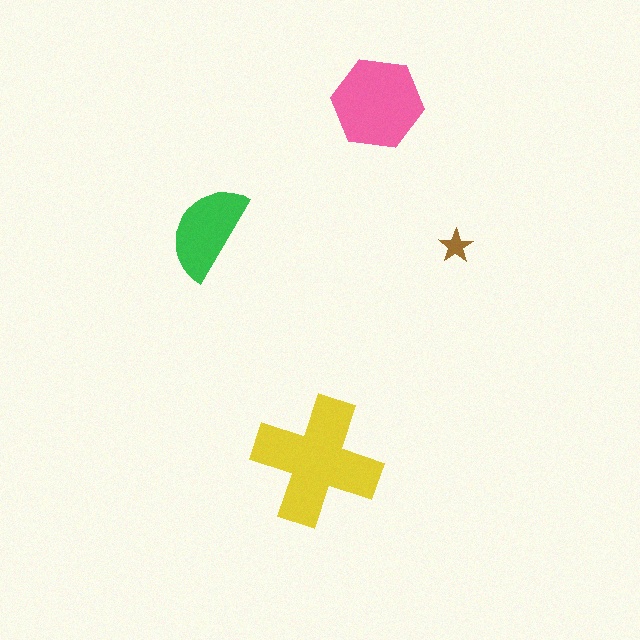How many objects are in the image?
There are 4 objects in the image.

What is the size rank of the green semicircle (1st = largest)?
3rd.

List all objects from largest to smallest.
The yellow cross, the pink hexagon, the green semicircle, the brown star.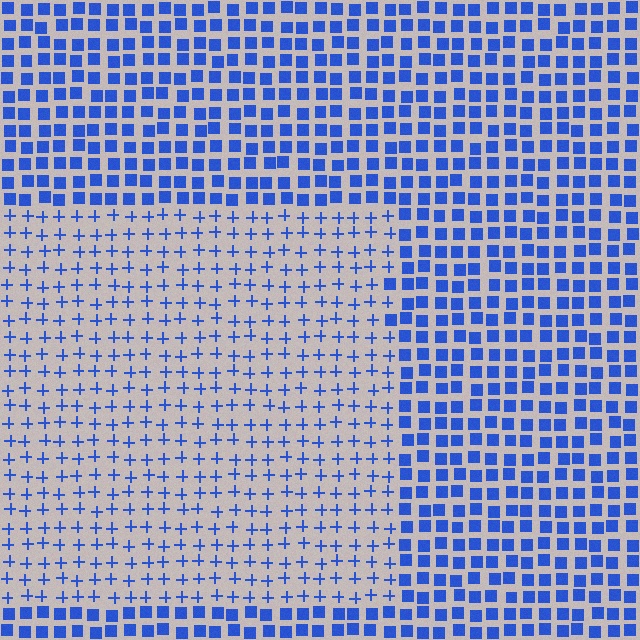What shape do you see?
I see a rectangle.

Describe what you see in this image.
The image is filled with small blue elements arranged in a uniform grid. A rectangle-shaped region contains plus signs, while the surrounding area contains squares. The boundary is defined purely by the change in element shape.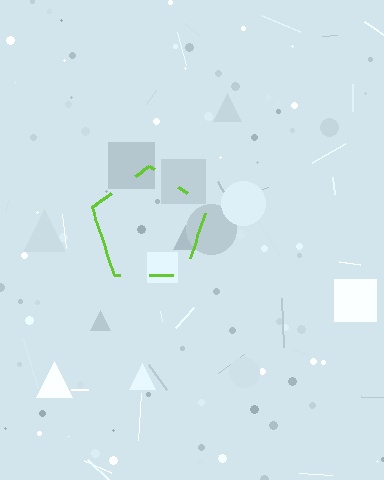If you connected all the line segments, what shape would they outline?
They would outline a pentagon.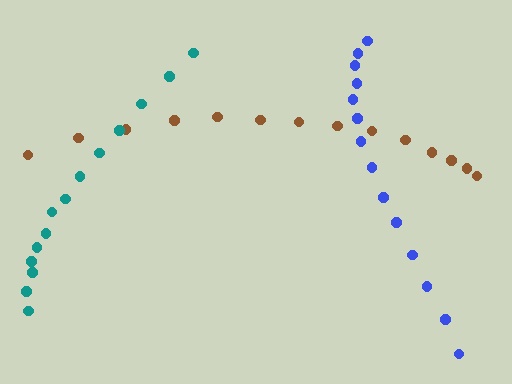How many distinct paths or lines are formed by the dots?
There are 3 distinct paths.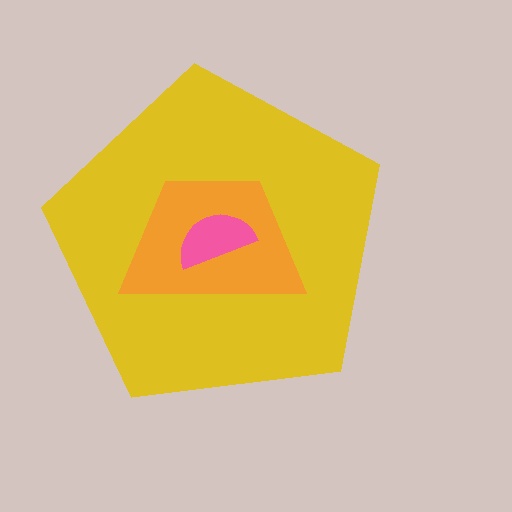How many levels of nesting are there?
3.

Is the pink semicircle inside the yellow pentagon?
Yes.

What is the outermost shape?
The yellow pentagon.